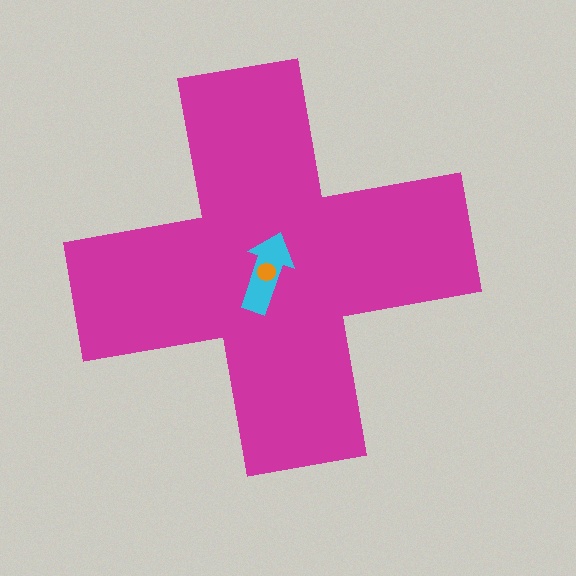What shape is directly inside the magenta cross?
The cyan arrow.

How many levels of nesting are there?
3.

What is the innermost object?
The orange circle.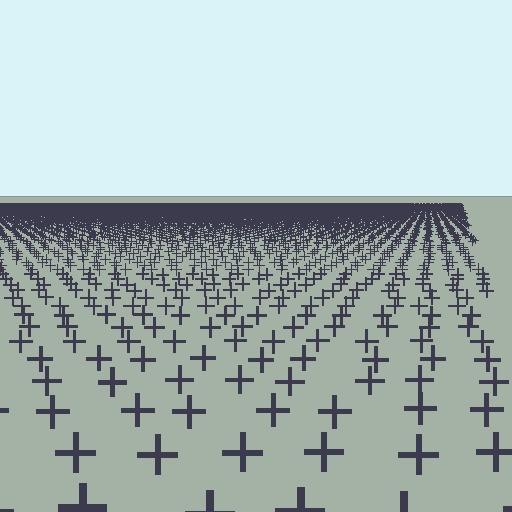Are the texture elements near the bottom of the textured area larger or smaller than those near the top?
Larger. Near the bottom, elements are closer to the viewer and appear at a bigger on-screen size.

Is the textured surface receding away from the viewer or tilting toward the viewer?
The surface is receding away from the viewer. Texture elements get smaller and denser toward the top.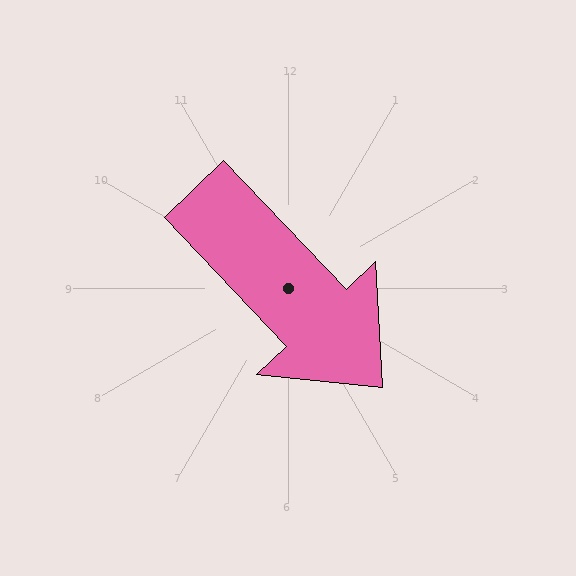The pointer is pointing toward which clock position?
Roughly 5 o'clock.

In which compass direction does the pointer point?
Southeast.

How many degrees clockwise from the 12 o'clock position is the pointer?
Approximately 136 degrees.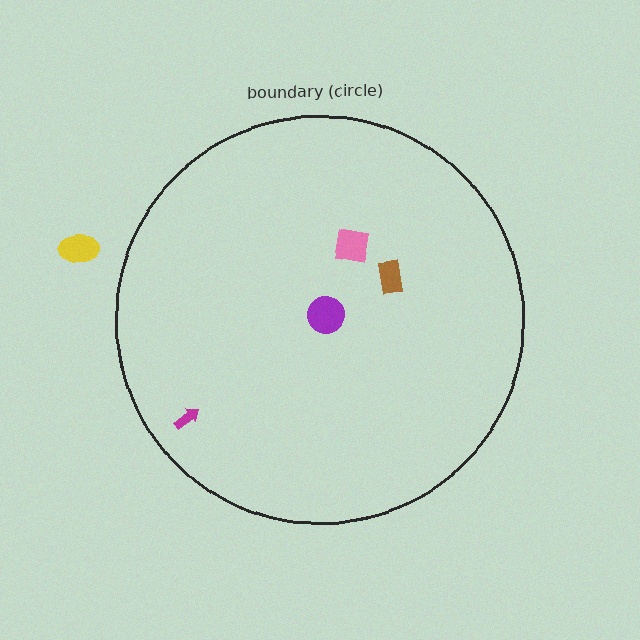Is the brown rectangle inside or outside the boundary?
Inside.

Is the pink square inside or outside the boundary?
Inside.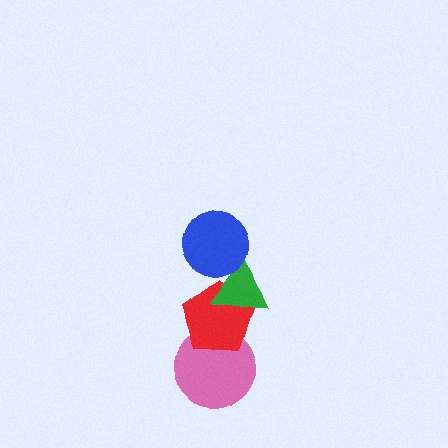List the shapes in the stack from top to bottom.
From top to bottom: the blue circle, the green triangle, the red pentagon, the pink circle.